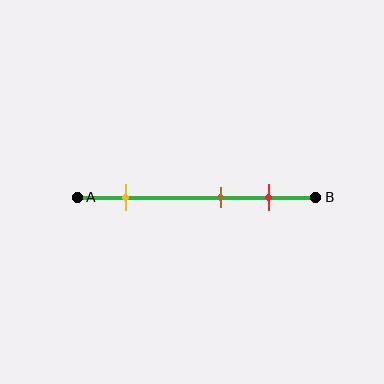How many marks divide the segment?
There are 3 marks dividing the segment.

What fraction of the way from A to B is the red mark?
The red mark is approximately 80% (0.8) of the way from A to B.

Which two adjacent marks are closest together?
The brown and red marks are the closest adjacent pair.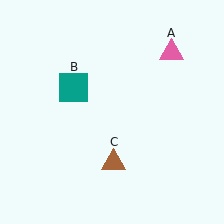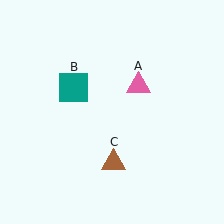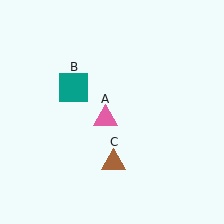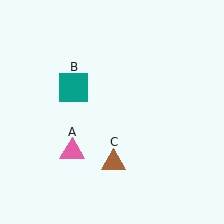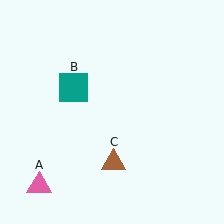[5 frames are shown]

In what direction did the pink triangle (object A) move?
The pink triangle (object A) moved down and to the left.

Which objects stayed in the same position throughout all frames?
Teal square (object B) and brown triangle (object C) remained stationary.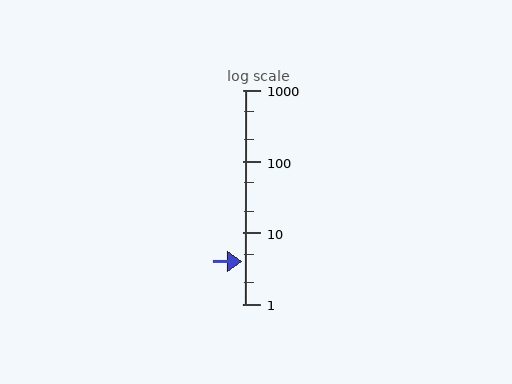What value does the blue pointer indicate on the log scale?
The pointer indicates approximately 3.9.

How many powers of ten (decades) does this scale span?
The scale spans 3 decades, from 1 to 1000.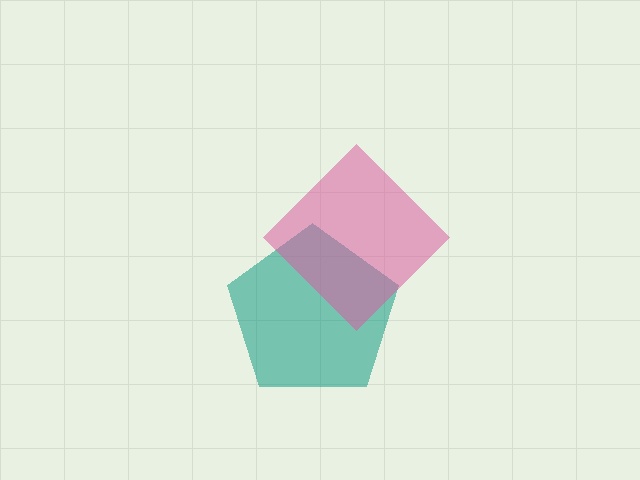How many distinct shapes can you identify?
There are 2 distinct shapes: a teal pentagon, a pink diamond.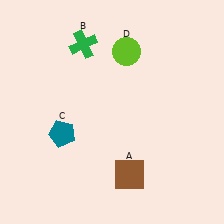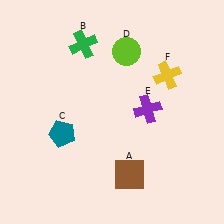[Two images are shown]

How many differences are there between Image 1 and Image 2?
There are 2 differences between the two images.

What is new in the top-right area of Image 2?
A purple cross (E) was added in the top-right area of Image 2.